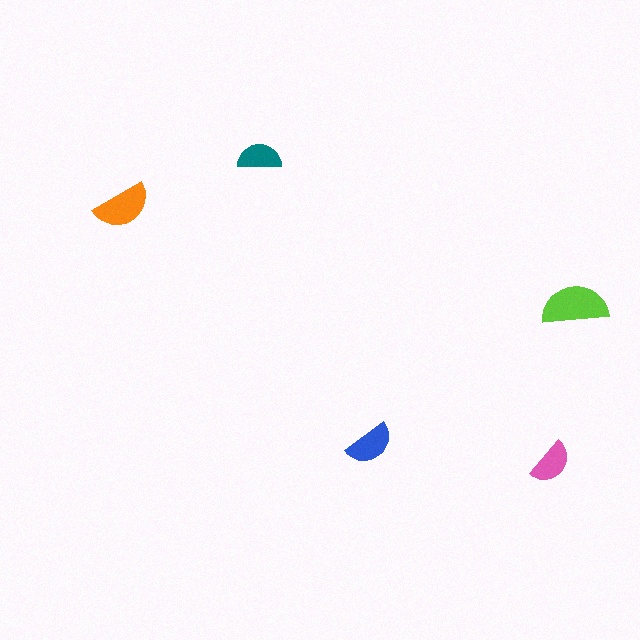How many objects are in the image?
There are 5 objects in the image.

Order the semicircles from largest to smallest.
the lime one, the orange one, the blue one, the pink one, the teal one.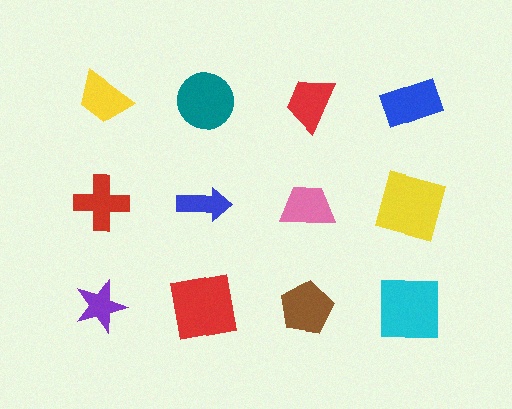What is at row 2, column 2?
A blue arrow.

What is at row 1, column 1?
A yellow trapezoid.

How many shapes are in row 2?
4 shapes.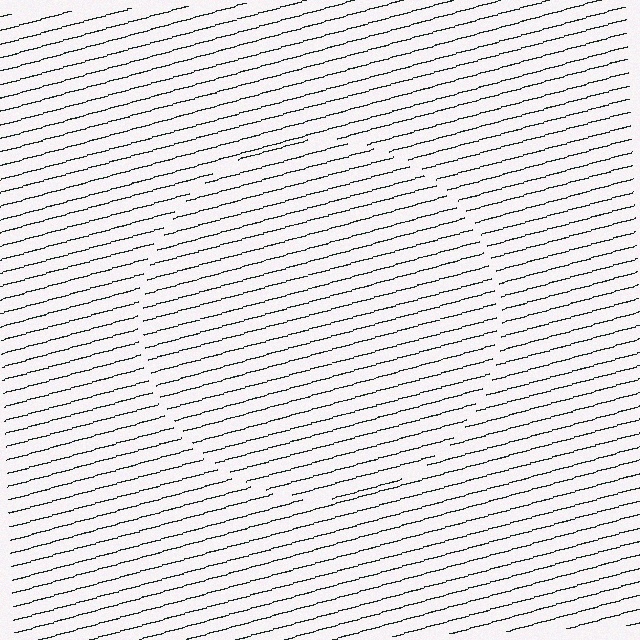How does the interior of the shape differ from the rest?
The interior of the shape contains the same grating, shifted by half a period — the contour is defined by the phase discontinuity where line-ends from the inner and outer gratings abut.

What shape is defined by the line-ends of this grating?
An illusory circle. The interior of the shape contains the same grating, shifted by half a period — the contour is defined by the phase discontinuity where line-ends from the inner and outer gratings abut.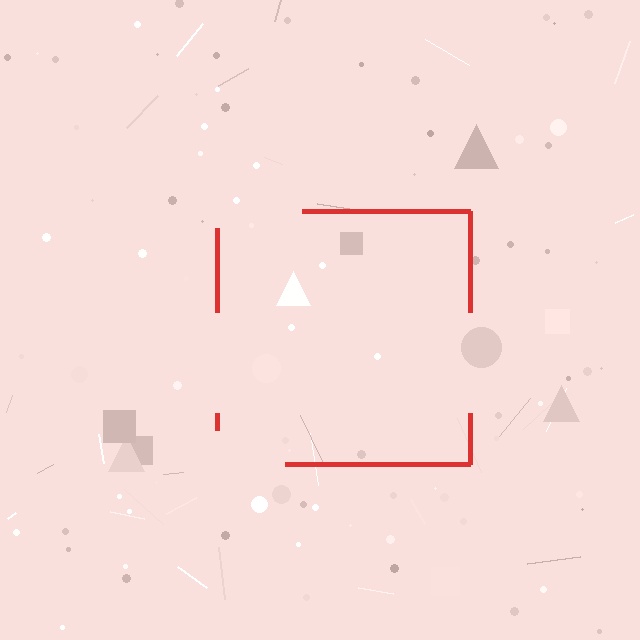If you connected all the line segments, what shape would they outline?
They would outline a square.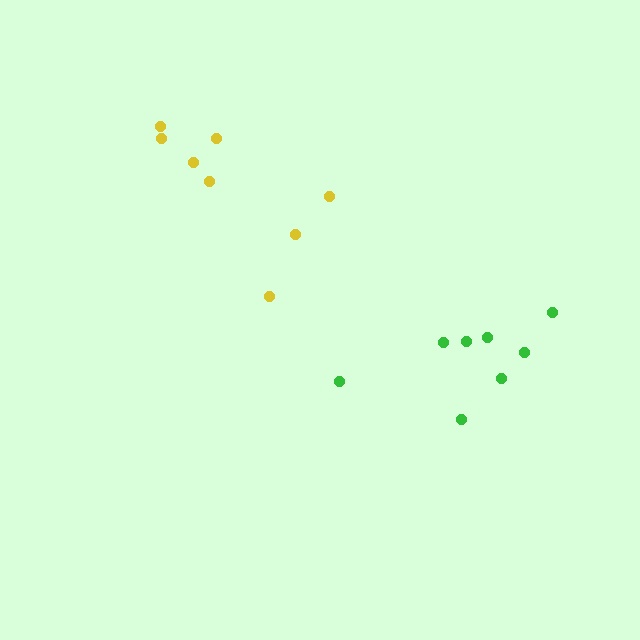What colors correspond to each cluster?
The clusters are colored: green, yellow.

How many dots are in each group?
Group 1: 8 dots, Group 2: 8 dots (16 total).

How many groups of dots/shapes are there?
There are 2 groups.